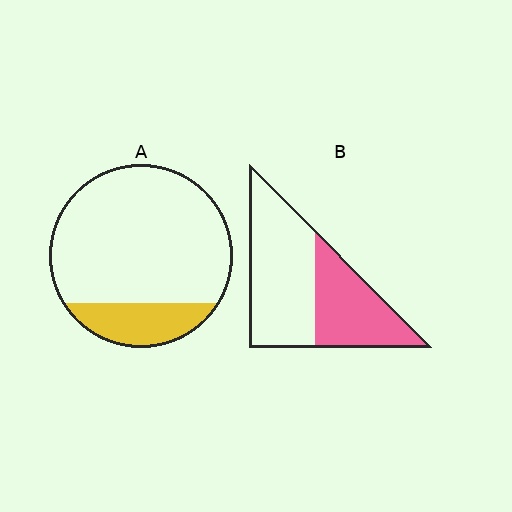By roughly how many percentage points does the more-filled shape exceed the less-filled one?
By roughly 20 percentage points (B over A).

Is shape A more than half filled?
No.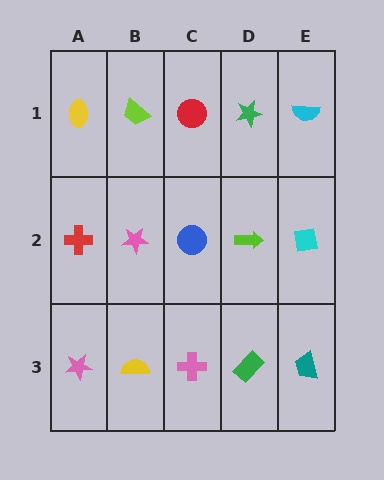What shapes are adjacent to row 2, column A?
A yellow ellipse (row 1, column A), a pink star (row 3, column A), a pink star (row 2, column B).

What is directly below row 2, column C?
A pink cross.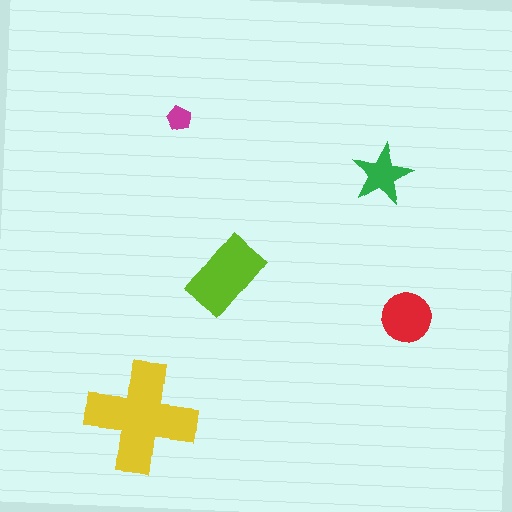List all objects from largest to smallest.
The yellow cross, the lime rectangle, the red circle, the green star, the magenta pentagon.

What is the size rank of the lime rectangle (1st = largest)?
2nd.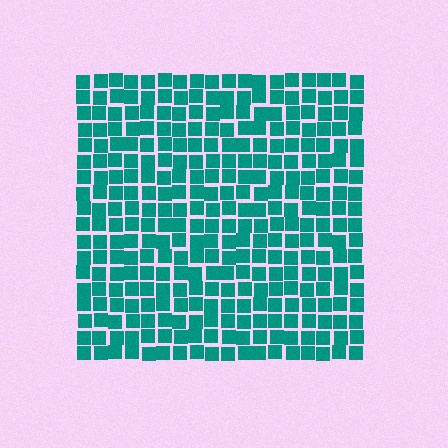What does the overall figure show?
The overall figure shows a square.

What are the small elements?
The small elements are squares.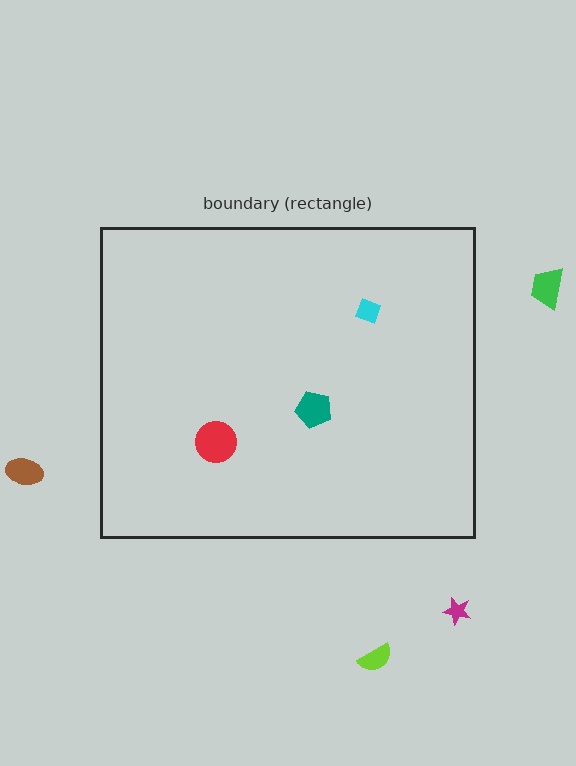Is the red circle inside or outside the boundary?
Inside.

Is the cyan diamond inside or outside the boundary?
Inside.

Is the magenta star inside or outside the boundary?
Outside.